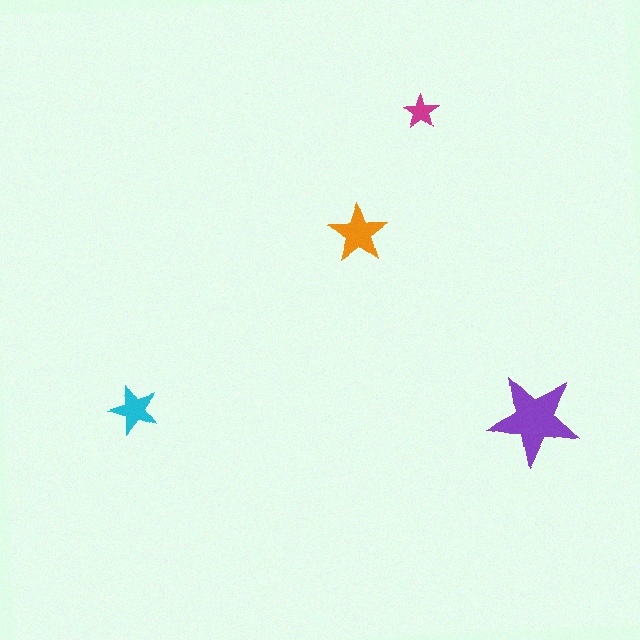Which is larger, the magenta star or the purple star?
The purple one.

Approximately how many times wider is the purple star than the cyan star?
About 2 times wider.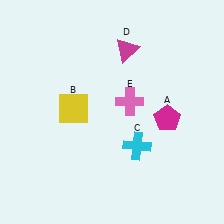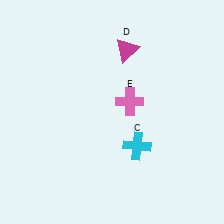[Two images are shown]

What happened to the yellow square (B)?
The yellow square (B) was removed in Image 2. It was in the top-left area of Image 1.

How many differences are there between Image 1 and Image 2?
There are 2 differences between the two images.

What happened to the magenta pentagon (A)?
The magenta pentagon (A) was removed in Image 2. It was in the bottom-right area of Image 1.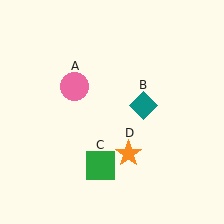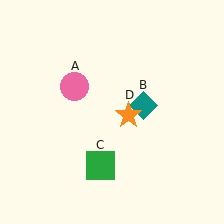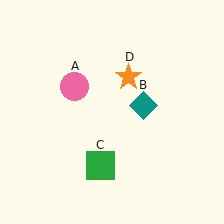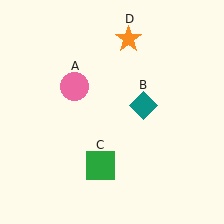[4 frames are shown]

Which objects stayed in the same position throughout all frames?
Pink circle (object A) and teal diamond (object B) and green square (object C) remained stationary.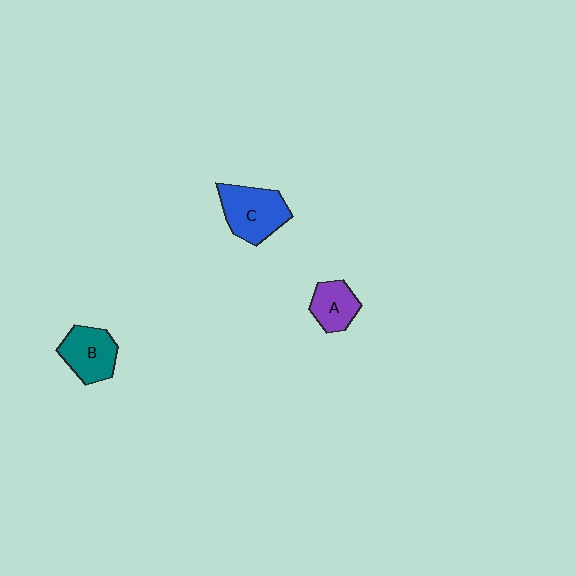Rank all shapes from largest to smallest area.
From largest to smallest: C (blue), B (teal), A (purple).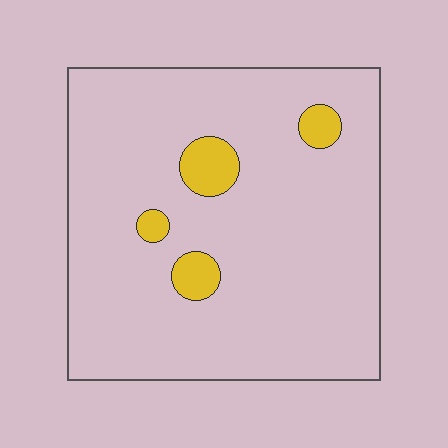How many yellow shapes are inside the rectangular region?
4.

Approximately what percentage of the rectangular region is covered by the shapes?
Approximately 5%.